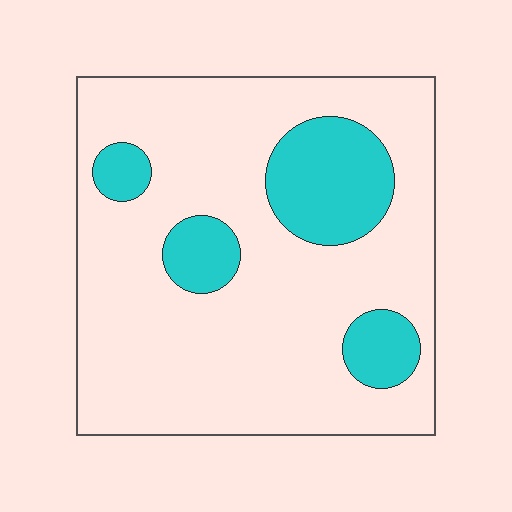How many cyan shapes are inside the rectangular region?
4.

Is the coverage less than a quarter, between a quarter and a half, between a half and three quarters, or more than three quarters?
Less than a quarter.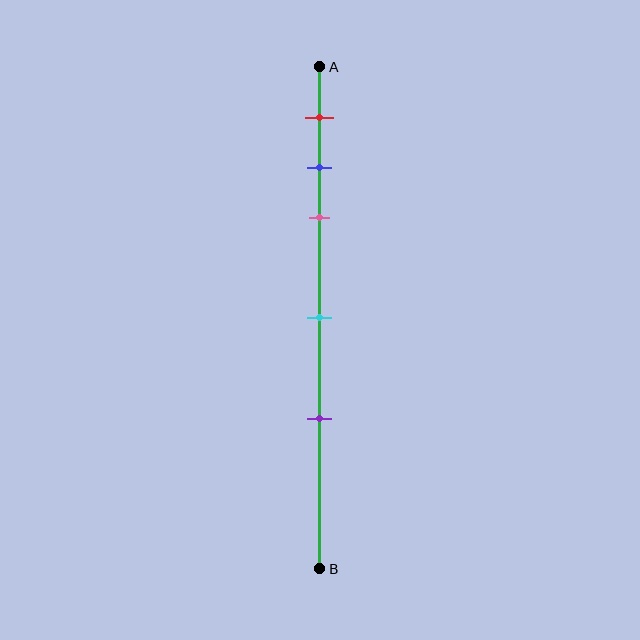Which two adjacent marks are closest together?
The blue and pink marks are the closest adjacent pair.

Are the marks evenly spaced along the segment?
No, the marks are not evenly spaced.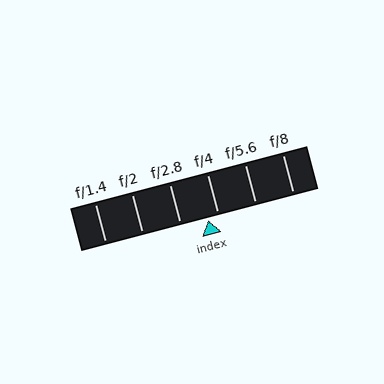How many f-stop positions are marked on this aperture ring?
There are 6 f-stop positions marked.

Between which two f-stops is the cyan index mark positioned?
The index mark is between f/2.8 and f/4.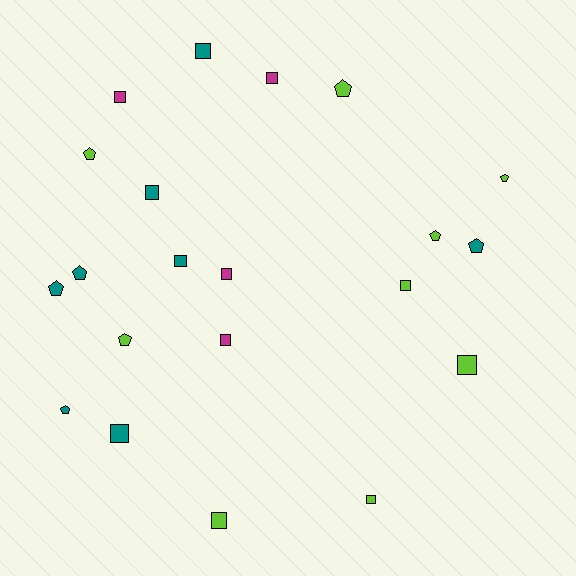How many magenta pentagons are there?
There are no magenta pentagons.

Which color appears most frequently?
Lime, with 9 objects.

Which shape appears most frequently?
Square, with 12 objects.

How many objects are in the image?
There are 21 objects.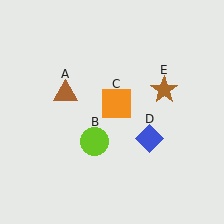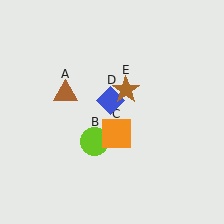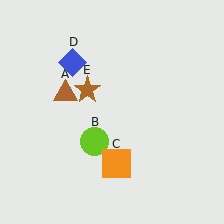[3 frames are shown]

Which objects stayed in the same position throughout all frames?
Brown triangle (object A) and lime circle (object B) remained stationary.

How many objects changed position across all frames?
3 objects changed position: orange square (object C), blue diamond (object D), brown star (object E).